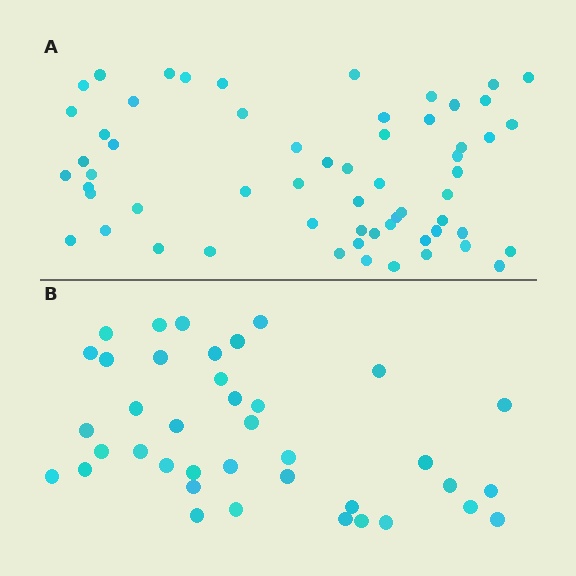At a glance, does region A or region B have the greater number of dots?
Region A (the top region) has more dots.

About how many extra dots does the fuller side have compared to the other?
Region A has approximately 20 more dots than region B.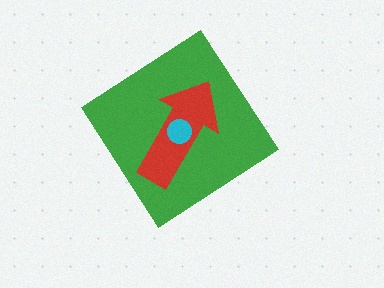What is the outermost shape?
The green diamond.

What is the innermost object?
The cyan circle.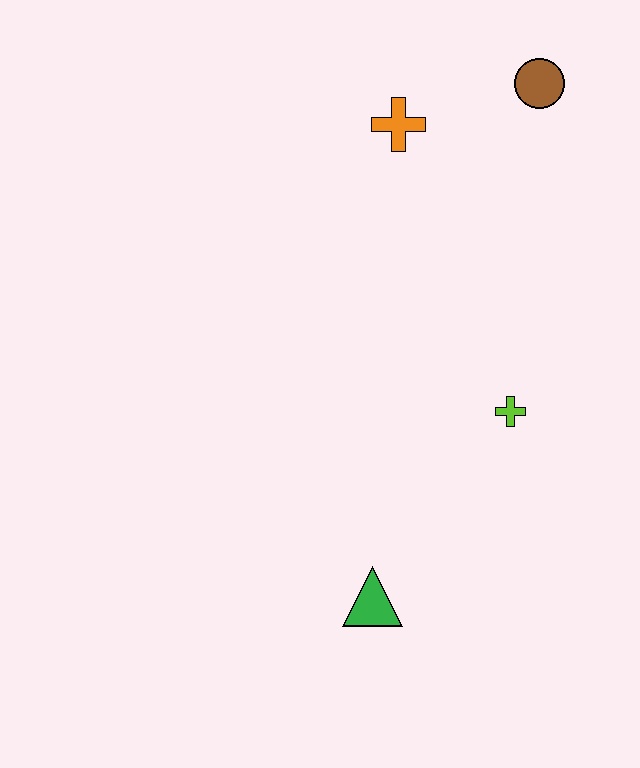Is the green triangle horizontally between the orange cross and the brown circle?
No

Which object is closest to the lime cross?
The green triangle is closest to the lime cross.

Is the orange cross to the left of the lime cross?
Yes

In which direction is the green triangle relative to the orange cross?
The green triangle is below the orange cross.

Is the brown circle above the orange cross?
Yes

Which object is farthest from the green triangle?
The brown circle is farthest from the green triangle.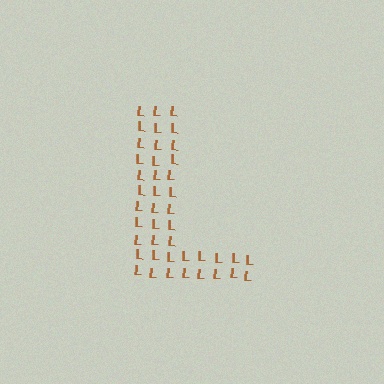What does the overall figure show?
The overall figure shows the letter L.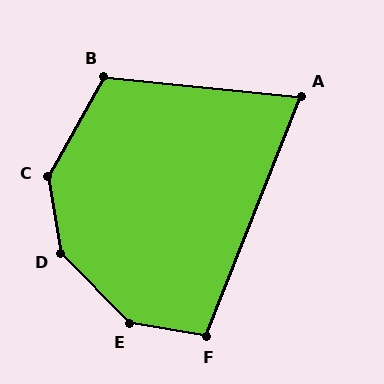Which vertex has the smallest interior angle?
A, at approximately 74 degrees.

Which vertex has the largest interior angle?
E, at approximately 145 degrees.